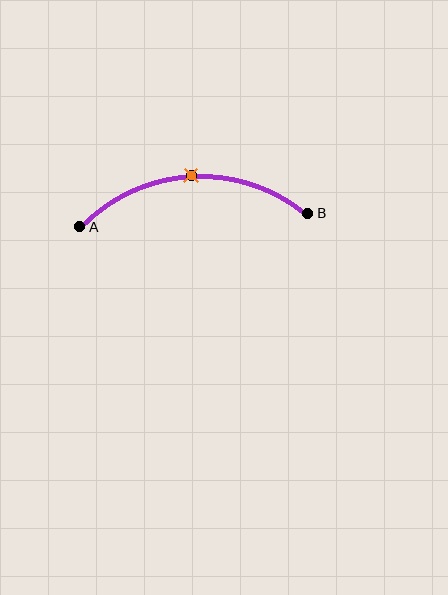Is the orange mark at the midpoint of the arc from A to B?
Yes. The orange mark lies on the arc at equal arc-length from both A and B — it is the arc midpoint.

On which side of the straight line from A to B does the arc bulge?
The arc bulges above the straight line connecting A and B.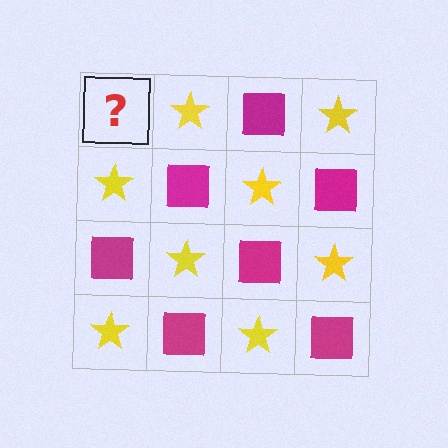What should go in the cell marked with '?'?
The missing cell should contain a magenta square.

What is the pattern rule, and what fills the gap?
The rule is that it alternates magenta square and yellow star in a checkerboard pattern. The gap should be filled with a magenta square.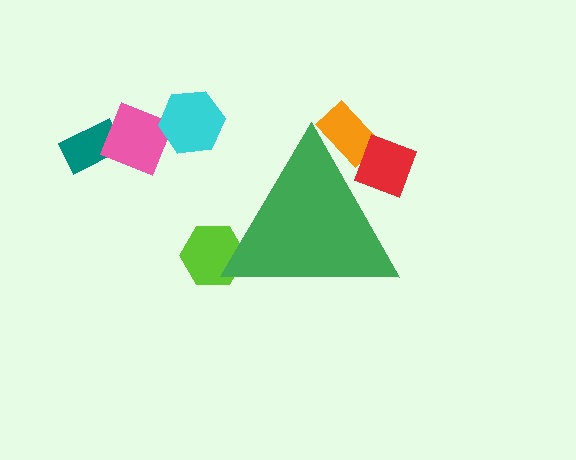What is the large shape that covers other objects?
A green triangle.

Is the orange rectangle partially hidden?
Yes, the orange rectangle is partially hidden behind the green triangle.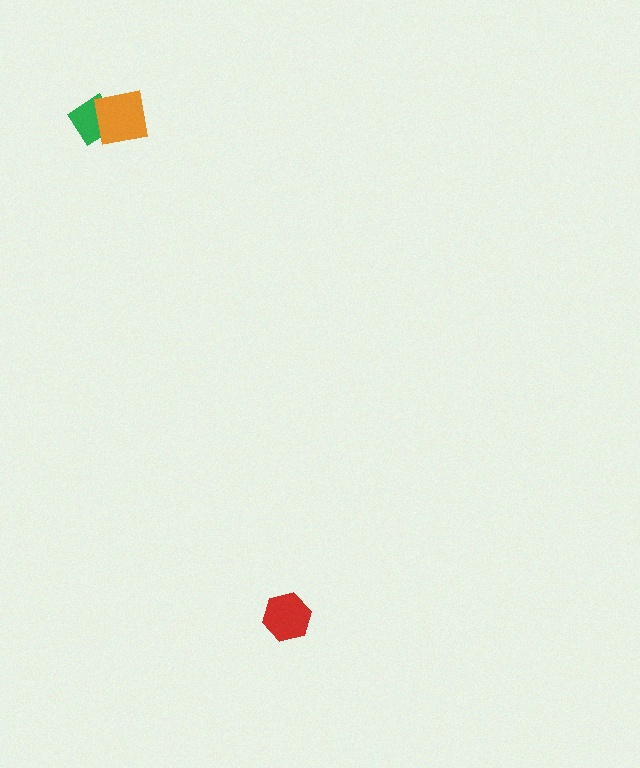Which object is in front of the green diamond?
The orange square is in front of the green diamond.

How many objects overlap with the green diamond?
1 object overlaps with the green diamond.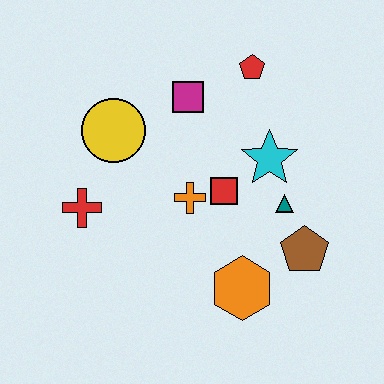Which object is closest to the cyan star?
The teal triangle is closest to the cyan star.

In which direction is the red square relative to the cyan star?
The red square is to the left of the cyan star.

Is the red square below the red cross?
No